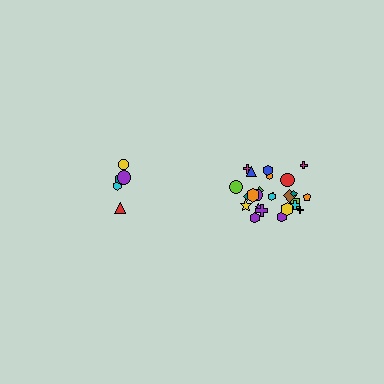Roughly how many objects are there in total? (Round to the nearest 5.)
Roughly 30 objects in total.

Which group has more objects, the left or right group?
The right group.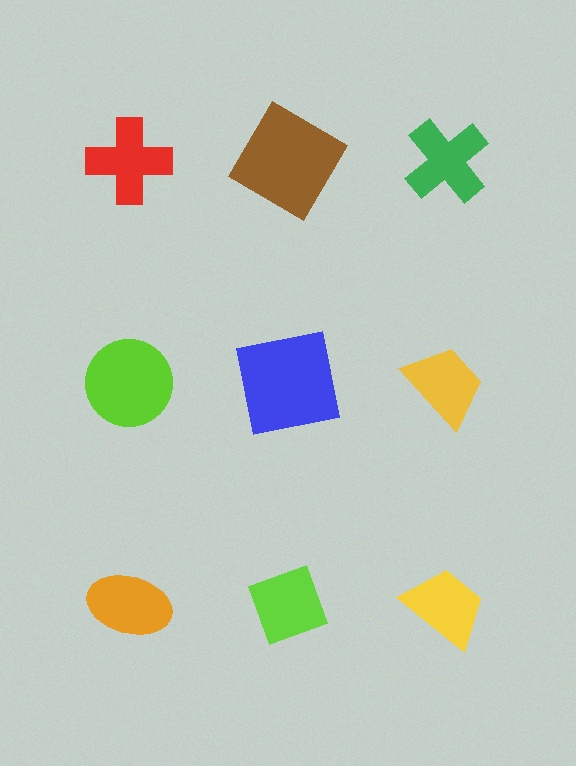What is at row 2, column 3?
A yellow trapezoid.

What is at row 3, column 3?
A yellow trapezoid.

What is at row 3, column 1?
An orange ellipse.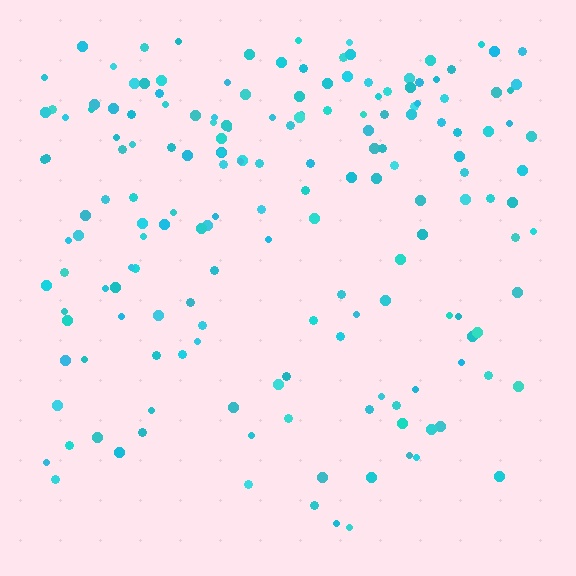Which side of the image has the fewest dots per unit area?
The bottom.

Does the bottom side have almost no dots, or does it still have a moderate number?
Still a moderate number, just noticeably fewer than the top.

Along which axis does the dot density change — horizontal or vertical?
Vertical.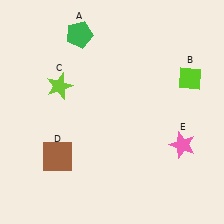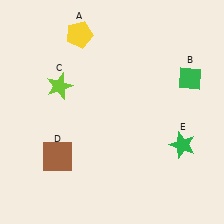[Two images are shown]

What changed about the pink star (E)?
In Image 1, E is pink. In Image 2, it changed to green.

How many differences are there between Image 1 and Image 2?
There are 3 differences between the two images.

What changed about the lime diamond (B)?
In Image 1, B is lime. In Image 2, it changed to green.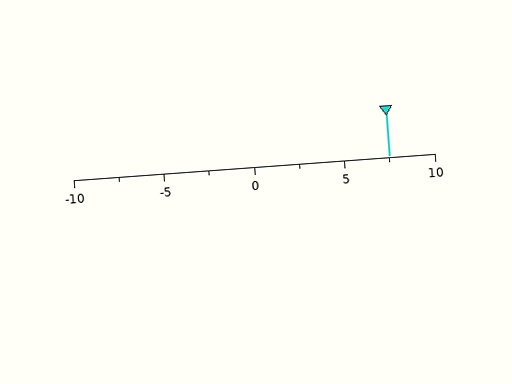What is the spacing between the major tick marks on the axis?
The major ticks are spaced 5 apart.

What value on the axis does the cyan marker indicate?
The marker indicates approximately 7.5.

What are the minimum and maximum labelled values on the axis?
The axis runs from -10 to 10.